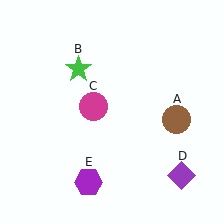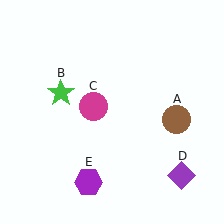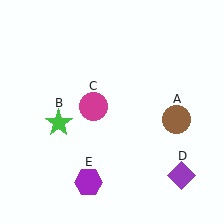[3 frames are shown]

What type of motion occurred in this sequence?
The green star (object B) rotated counterclockwise around the center of the scene.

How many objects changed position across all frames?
1 object changed position: green star (object B).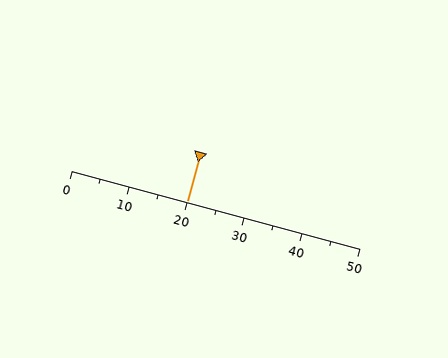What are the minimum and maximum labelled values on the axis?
The axis runs from 0 to 50.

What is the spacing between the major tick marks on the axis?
The major ticks are spaced 10 apart.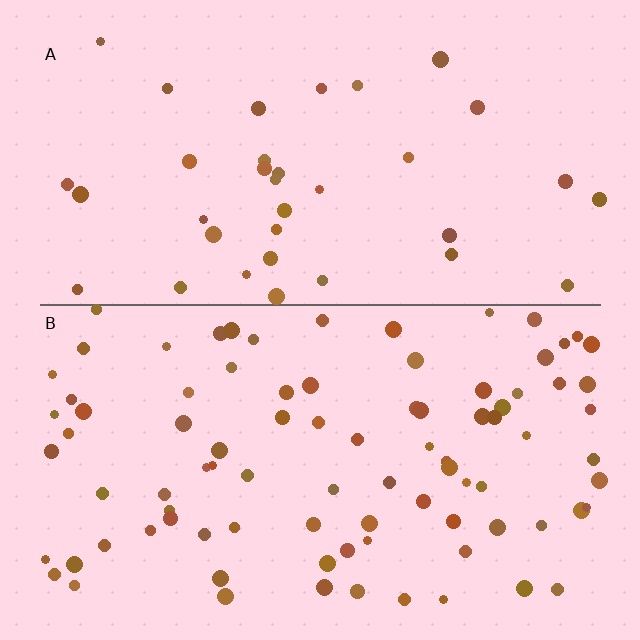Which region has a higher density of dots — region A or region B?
B (the bottom).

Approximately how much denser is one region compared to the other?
Approximately 2.4× — region B over region A.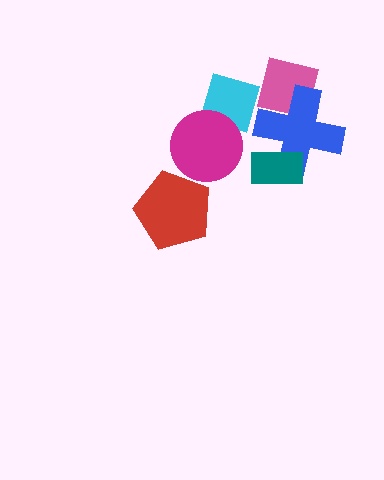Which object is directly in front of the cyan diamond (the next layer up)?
The pink square is directly in front of the cyan diamond.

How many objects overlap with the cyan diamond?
2 objects overlap with the cyan diamond.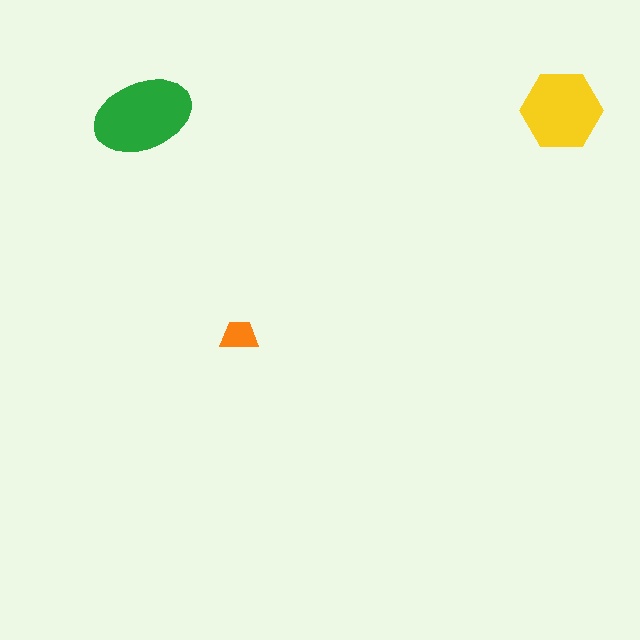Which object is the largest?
The green ellipse.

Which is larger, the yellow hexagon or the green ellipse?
The green ellipse.